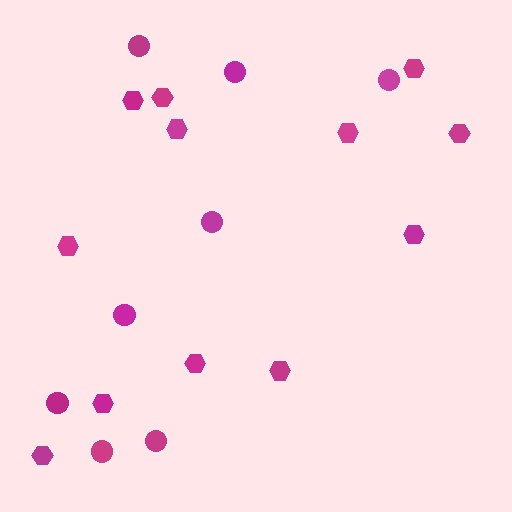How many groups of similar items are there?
There are 2 groups: one group of circles (8) and one group of hexagons (12).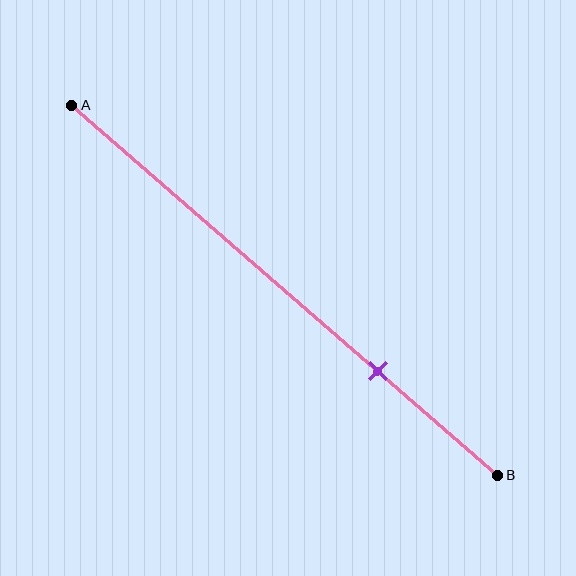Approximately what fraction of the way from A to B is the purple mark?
The purple mark is approximately 70% of the way from A to B.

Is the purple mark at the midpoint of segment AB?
No, the mark is at about 70% from A, not at the 50% midpoint.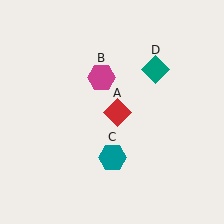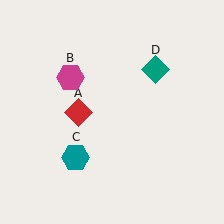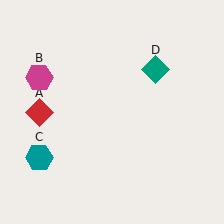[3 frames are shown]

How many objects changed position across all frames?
3 objects changed position: red diamond (object A), magenta hexagon (object B), teal hexagon (object C).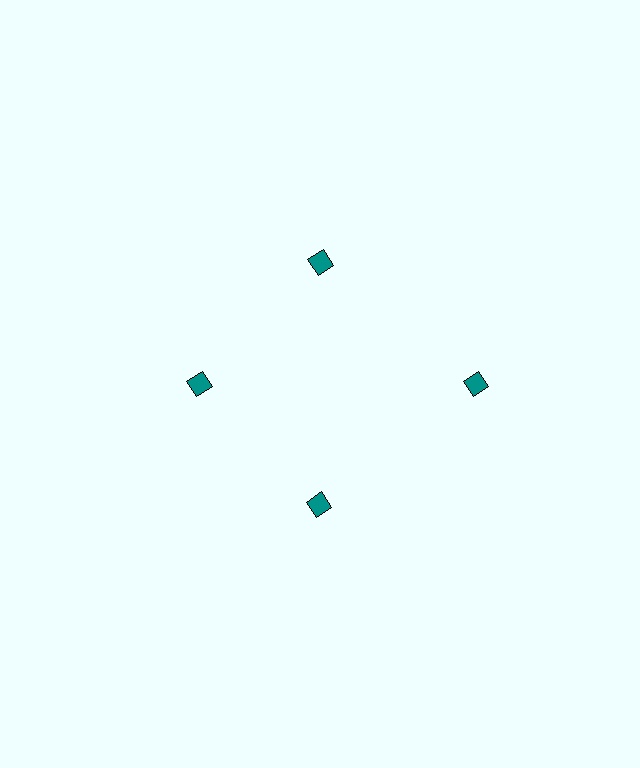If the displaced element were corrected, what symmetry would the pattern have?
It would have 4-fold rotational symmetry — the pattern would map onto itself every 90 degrees.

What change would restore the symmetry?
The symmetry would be restored by moving it inward, back onto the ring so that all 4 diamonds sit at equal angles and equal distance from the center.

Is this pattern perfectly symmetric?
No. The 4 teal diamonds are arranged in a ring, but one element near the 3 o'clock position is pushed outward from the center, breaking the 4-fold rotational symmetry.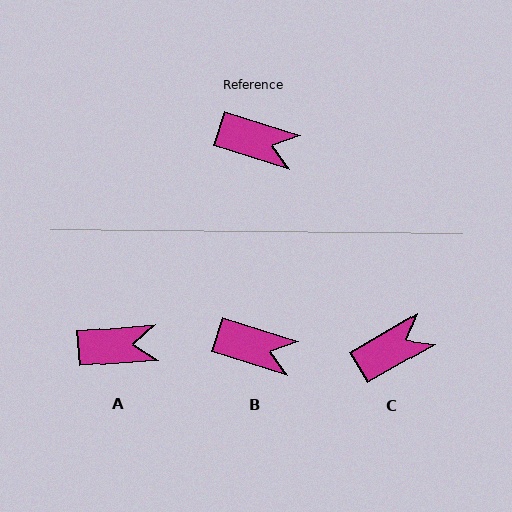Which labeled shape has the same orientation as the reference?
B.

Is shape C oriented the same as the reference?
No, it is off by about 48 degrees.